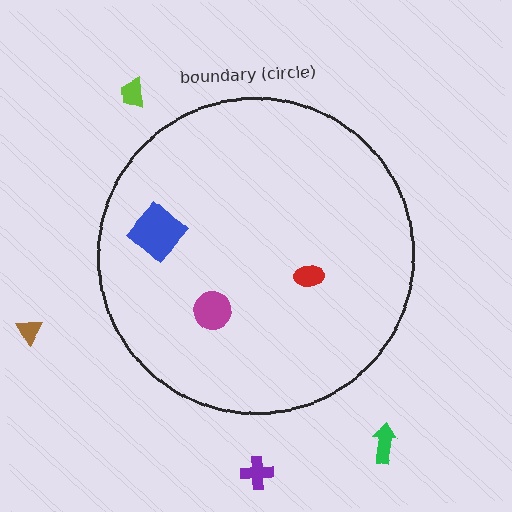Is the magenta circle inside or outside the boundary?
Inside.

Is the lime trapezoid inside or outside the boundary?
Outside.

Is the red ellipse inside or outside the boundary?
Inside.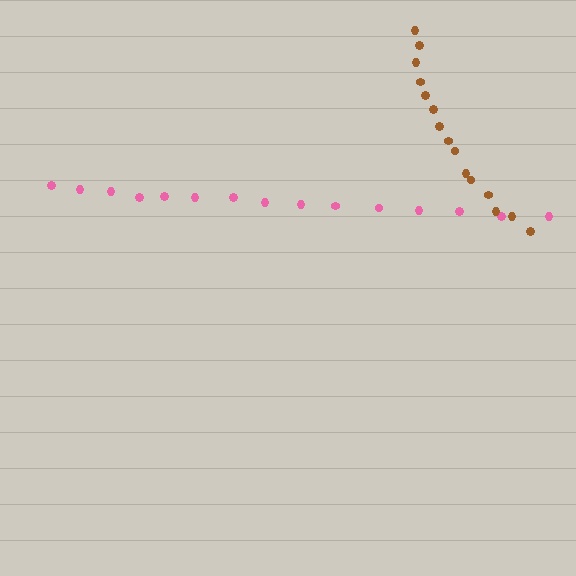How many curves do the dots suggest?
There are 2 distinct paths.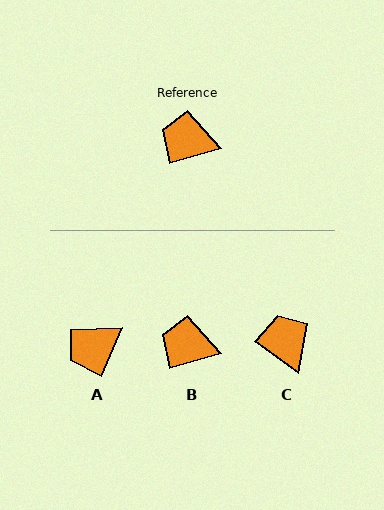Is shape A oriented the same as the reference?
No, it is off by about 51 degrees.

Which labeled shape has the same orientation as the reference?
B.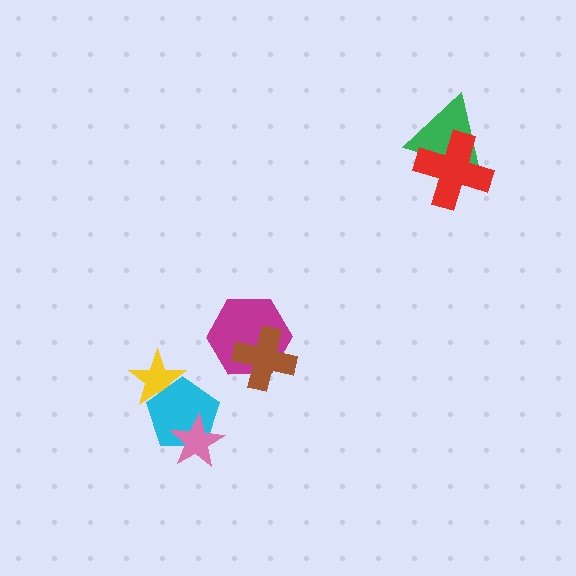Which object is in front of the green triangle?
The red cross is in front of the green triangle.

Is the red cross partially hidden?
No, no other shape covers it.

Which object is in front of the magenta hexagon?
The brown cross is in front of the magenta hexagon.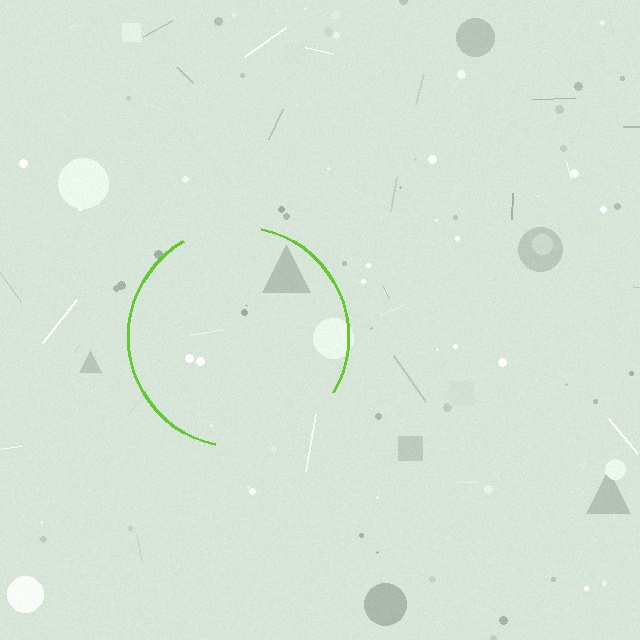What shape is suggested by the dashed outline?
The dashed outline suggests a circle.